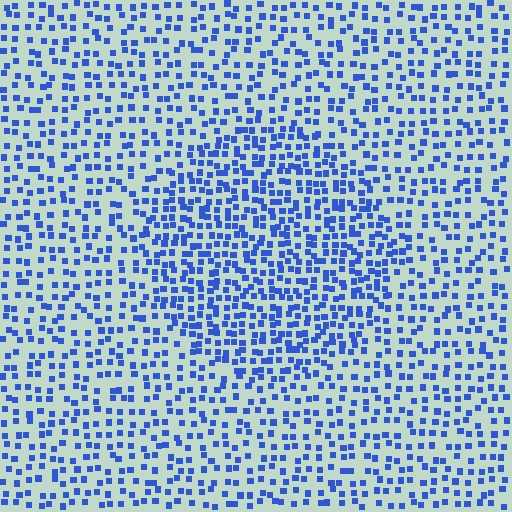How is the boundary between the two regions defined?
The boundary is defined by a change in element density (approximately 1.7x ratio). All elements are the same color, size, and shape.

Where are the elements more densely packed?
The elements are more densely packed inside the circle boundary.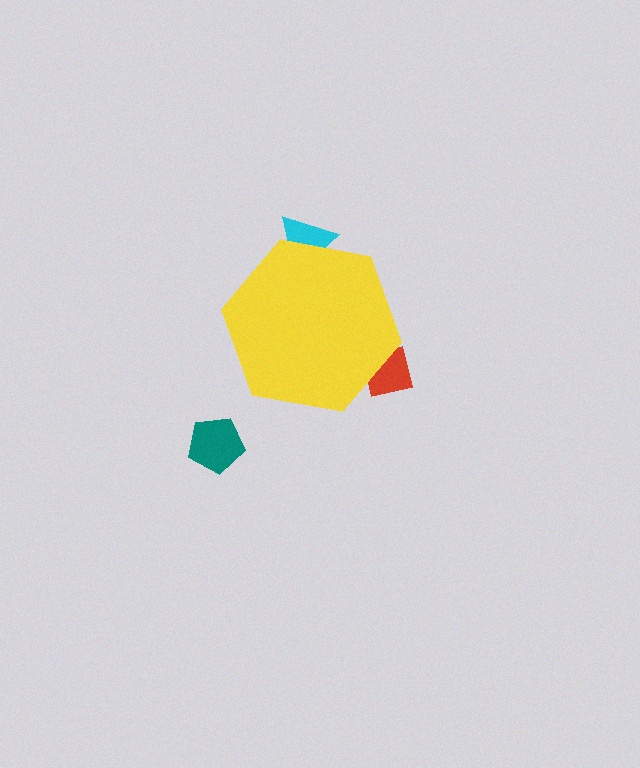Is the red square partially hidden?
Yes, the red square is partially hidden behind the yellow hexagon.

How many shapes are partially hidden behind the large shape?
2 shapes are partially hidden.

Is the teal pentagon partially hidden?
No, the teal pentagon is fully visible.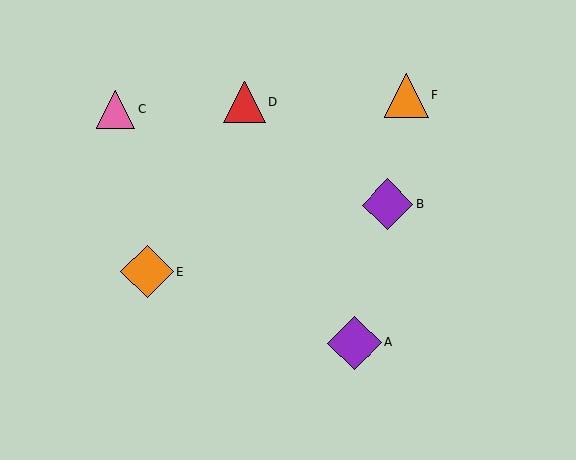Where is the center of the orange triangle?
The center of the orange triangle is at (407, 96).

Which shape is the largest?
The purple diamond (labeled A) is the largest.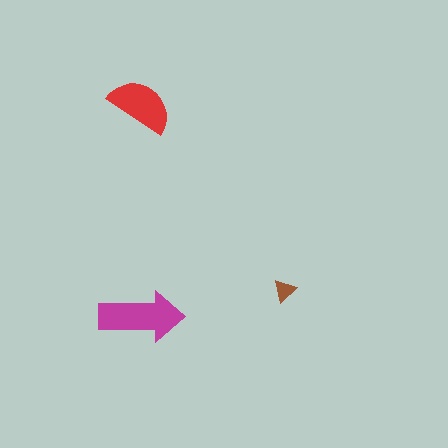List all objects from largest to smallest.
The magenta arrow, the red semicircle, the brown triangle.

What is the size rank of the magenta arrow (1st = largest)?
1st.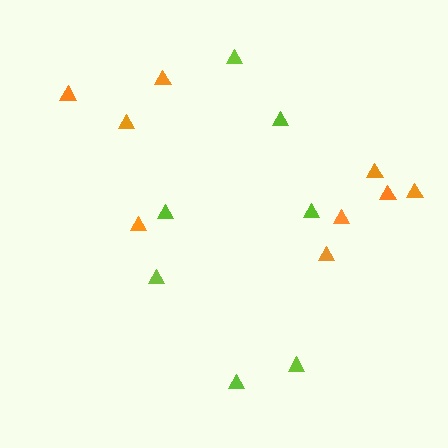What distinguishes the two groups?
There are 2 groups: one group of orange triangles (9) and one group of lime triangles (7).